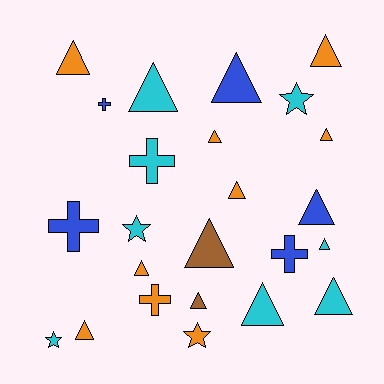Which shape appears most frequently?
Triangle, with 15 objects.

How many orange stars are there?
There is 1 orange star.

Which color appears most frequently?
Orange, with 9 objects.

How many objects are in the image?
There are 24 objects.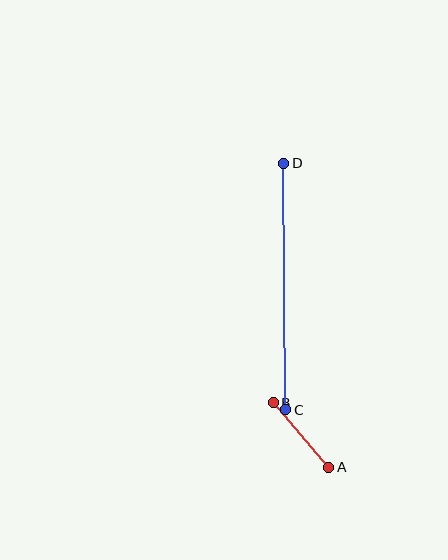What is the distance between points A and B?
The distance is approximately 85 pixels.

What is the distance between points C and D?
The distance is approximately 246 pixels.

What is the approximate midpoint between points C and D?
The midpoint is at approximately (285, 286) pixels.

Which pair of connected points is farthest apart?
Points C and D are farthest apart.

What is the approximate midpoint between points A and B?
The midpoint is at approximately (301, 435) pixels.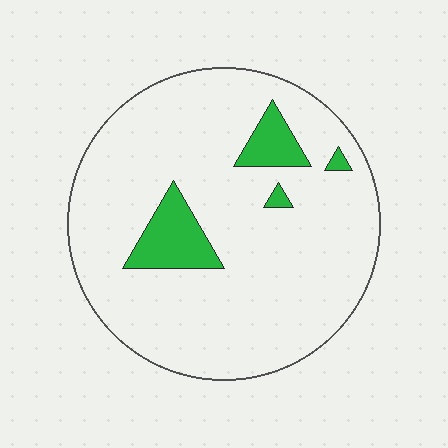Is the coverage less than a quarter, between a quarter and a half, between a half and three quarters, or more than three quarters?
Less than a quarter.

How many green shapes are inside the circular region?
4.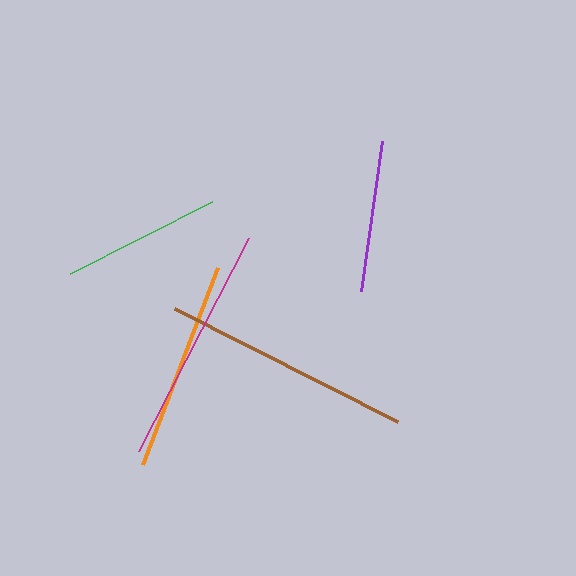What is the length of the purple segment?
The purple segment is approximately 151 pixels long.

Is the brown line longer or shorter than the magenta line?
The brown line is longer than the magenta line.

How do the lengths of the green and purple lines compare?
The green and purple lines are approximately the same length.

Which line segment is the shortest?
The purple line is the shortest at approximately 151 pixels.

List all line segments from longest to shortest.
From longest to shortest: brown, magenta, orange, green, purple.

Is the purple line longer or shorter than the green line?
The green line is longer than the purple line.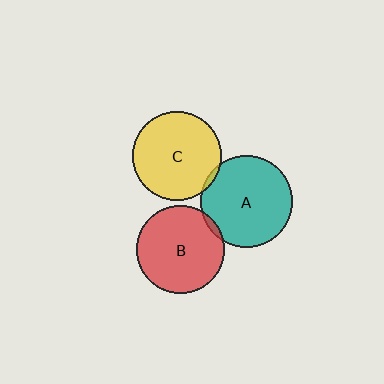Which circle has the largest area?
Circle A (teal).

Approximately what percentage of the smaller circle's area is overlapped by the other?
Approximately 5%.